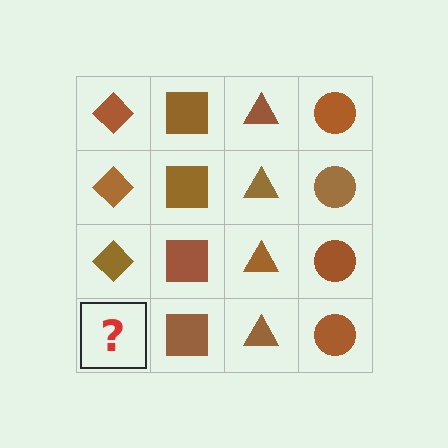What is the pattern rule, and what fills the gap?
The rule is that each column has a consistent shape. The gap should be filled with a brown diamond.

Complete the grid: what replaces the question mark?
The question mark should be replaced with a brown diamond.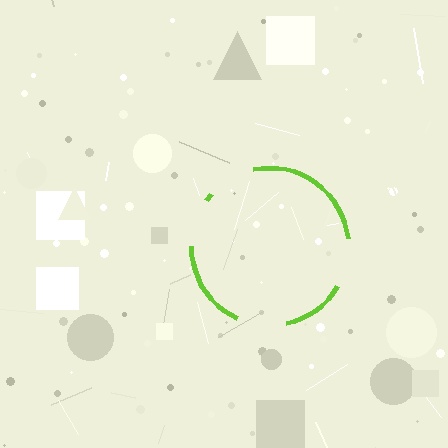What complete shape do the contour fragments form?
The contour fragments form a circle.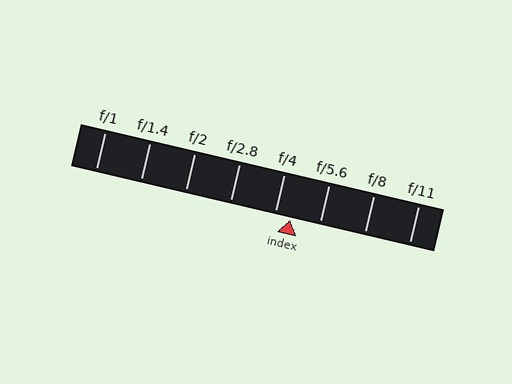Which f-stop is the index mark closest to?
The index mark is closest to f/4.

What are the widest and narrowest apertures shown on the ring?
The widest aperture shown is f/1 and the narrowest is f/11.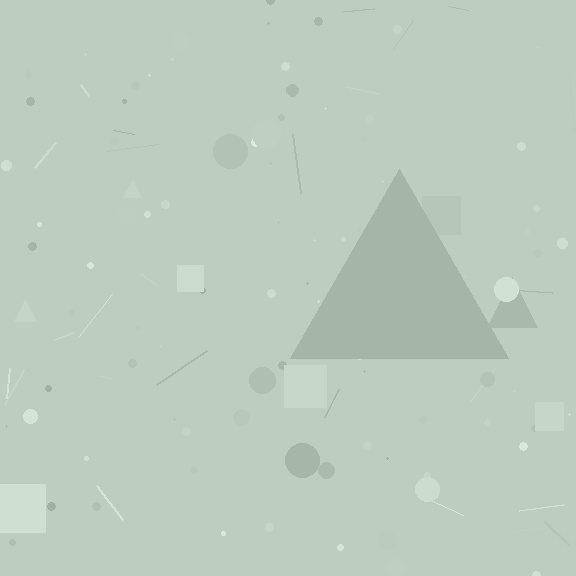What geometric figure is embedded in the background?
A triangle is embedded in the background.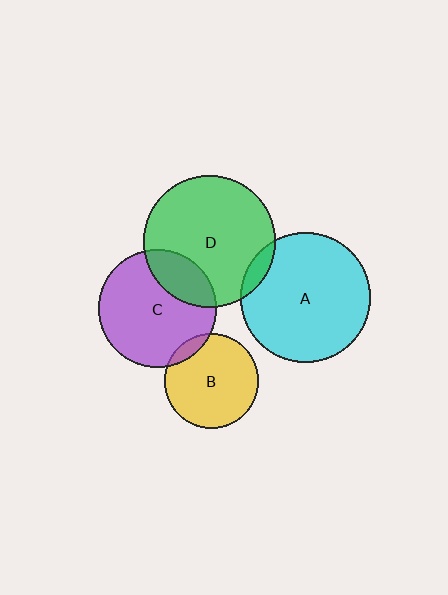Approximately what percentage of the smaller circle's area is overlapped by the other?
Approximately 5%.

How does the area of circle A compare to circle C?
Approximately 1.2 times.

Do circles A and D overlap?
Yes.